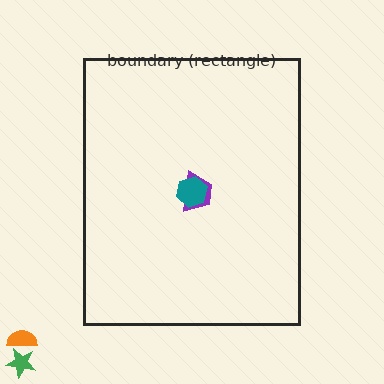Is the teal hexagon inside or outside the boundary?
Inside.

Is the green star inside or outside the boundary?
Outside.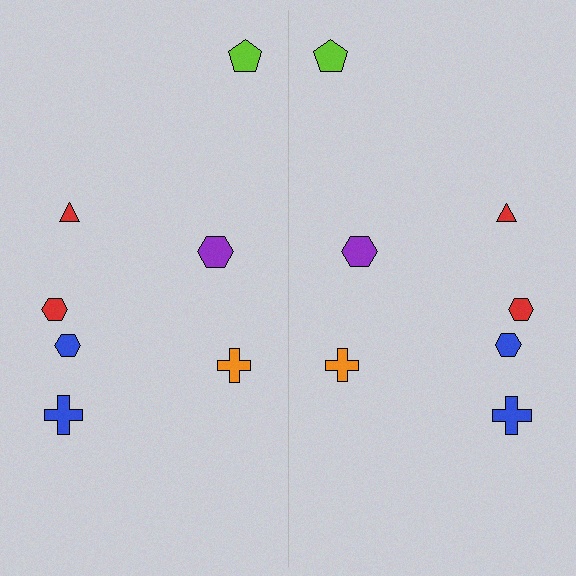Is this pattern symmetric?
Yes, this pattern has bilateral (reflection) symmetry.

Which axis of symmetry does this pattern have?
The pattern has a vertical axis of symmetry running through the center of the image.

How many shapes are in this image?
There are 14 shapes in this image.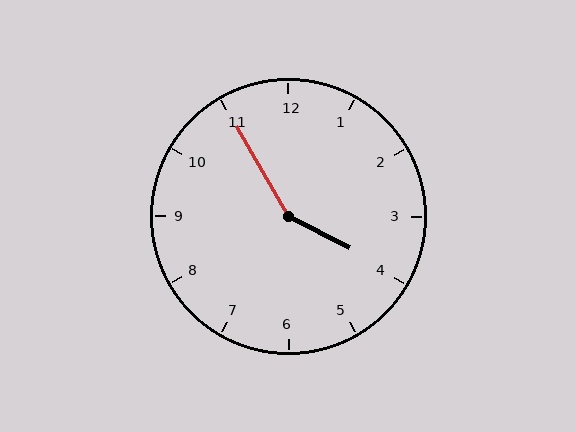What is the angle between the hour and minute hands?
Approximately 148 degrees.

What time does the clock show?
3:55.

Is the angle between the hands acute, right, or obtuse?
It is obtuse.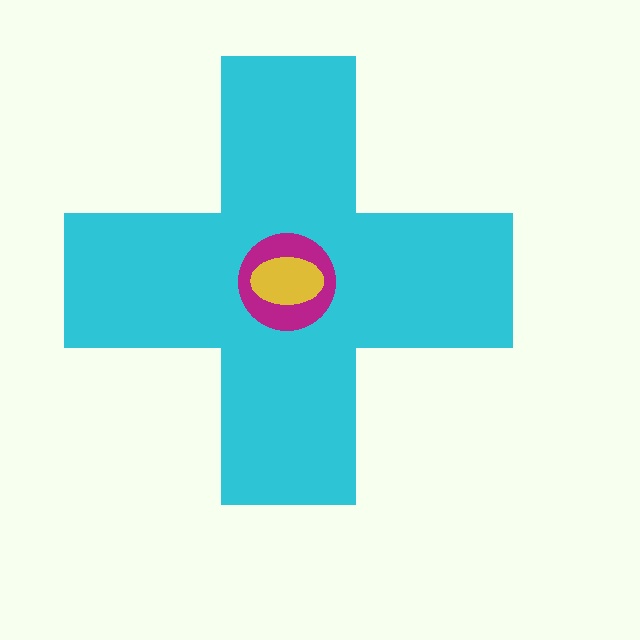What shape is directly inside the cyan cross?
The magenta circle.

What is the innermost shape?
The yellow ellipse.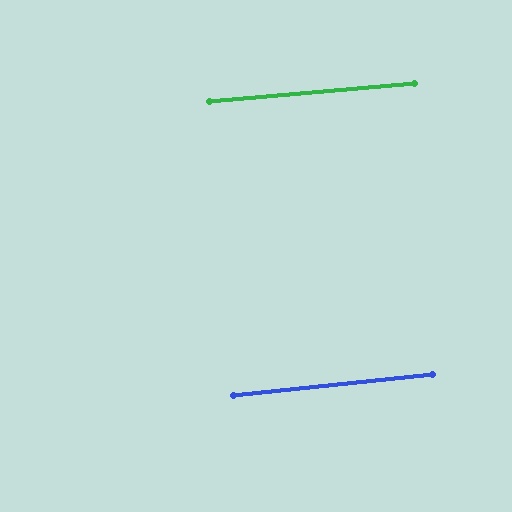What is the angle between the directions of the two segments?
Approximately 1 degree.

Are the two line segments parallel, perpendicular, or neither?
Parallel — their directions differ by only 1.0°.